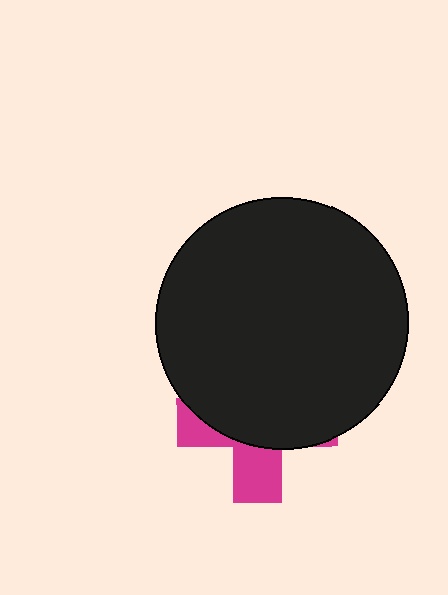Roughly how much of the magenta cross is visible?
A small part of it is visible (roughly 33%).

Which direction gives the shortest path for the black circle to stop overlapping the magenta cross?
Moving up gives the shortest separation.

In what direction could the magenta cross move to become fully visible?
The magenta cross could move down. That would shift it out from behind the black circle entirely.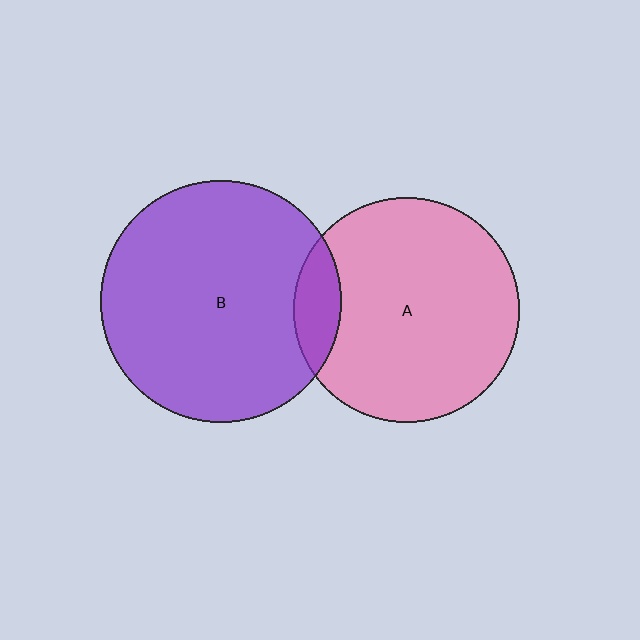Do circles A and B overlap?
Yes.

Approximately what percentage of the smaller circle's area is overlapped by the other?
Approximately 10%.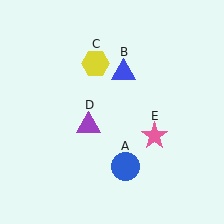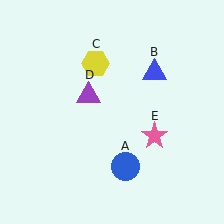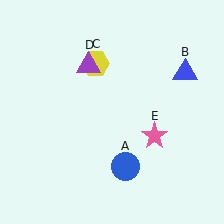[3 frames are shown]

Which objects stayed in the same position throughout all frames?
Blue circle (object A) and yellow hexagon (object C) and pink star (object E) remained stationary.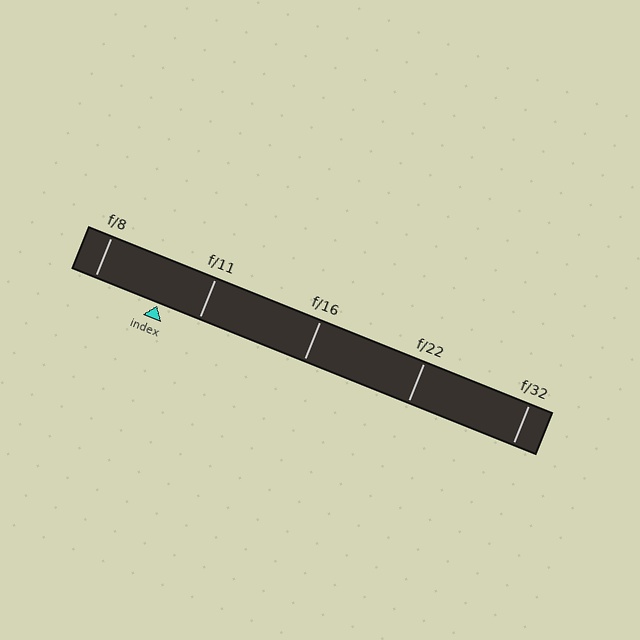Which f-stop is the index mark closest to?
The index mark is closest to f/11.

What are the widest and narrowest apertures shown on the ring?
The widest aperture shown is f/8 and the narrowest is f/32.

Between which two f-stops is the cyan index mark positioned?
The index mark is between f/8 and f/11.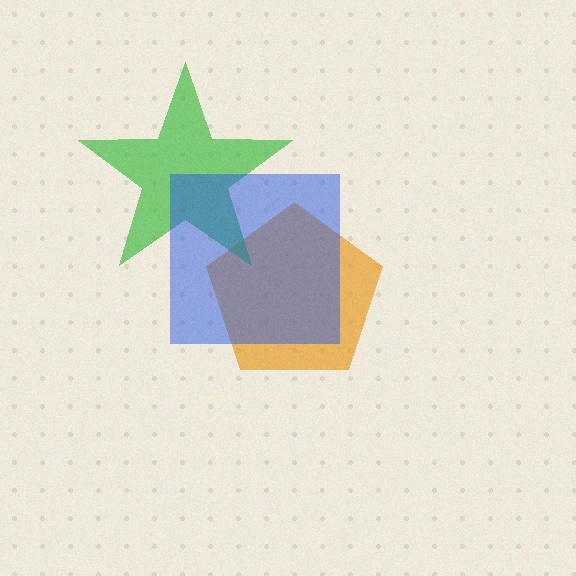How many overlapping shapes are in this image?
There are 3 overlapping shapes in the image.